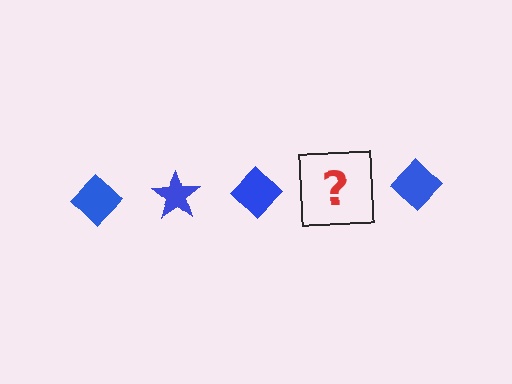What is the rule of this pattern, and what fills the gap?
The rule is that the pattern cycles through diamond, star shapes in blue. The gap should be filled with a blue star.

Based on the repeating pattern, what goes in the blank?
The blank should be a blue star.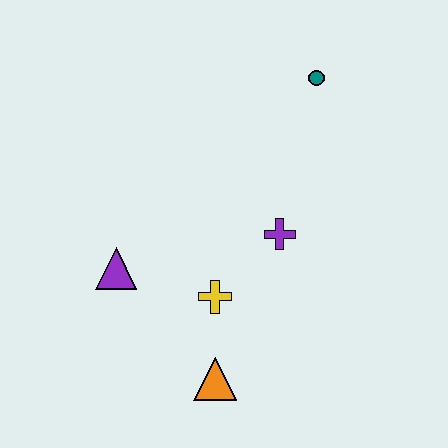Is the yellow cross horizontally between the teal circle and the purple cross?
No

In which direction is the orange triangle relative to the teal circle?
The orange triangle is below the teal circle.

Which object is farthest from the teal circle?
The orange triangle is farthest from the teal circle.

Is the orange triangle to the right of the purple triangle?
Yes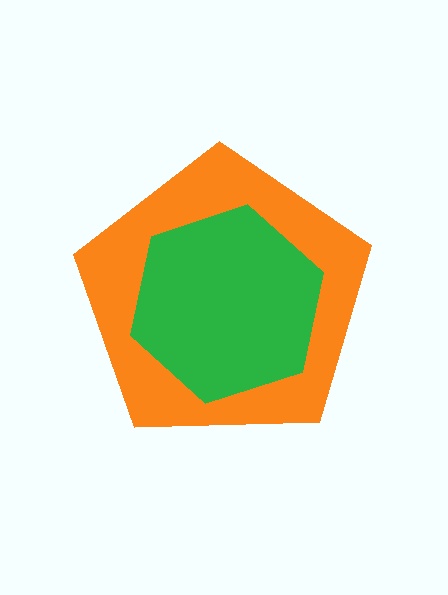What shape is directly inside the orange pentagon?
The green hexagon.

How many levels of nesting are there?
2.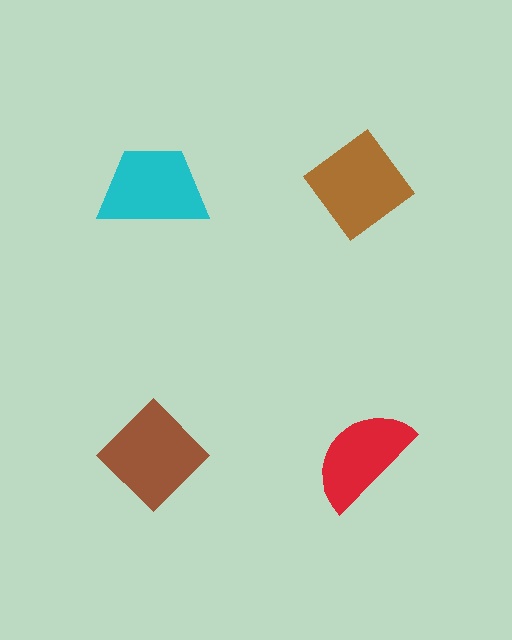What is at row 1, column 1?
A cyan trapezoid.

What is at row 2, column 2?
A red semicircle.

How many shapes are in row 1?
2 shapes.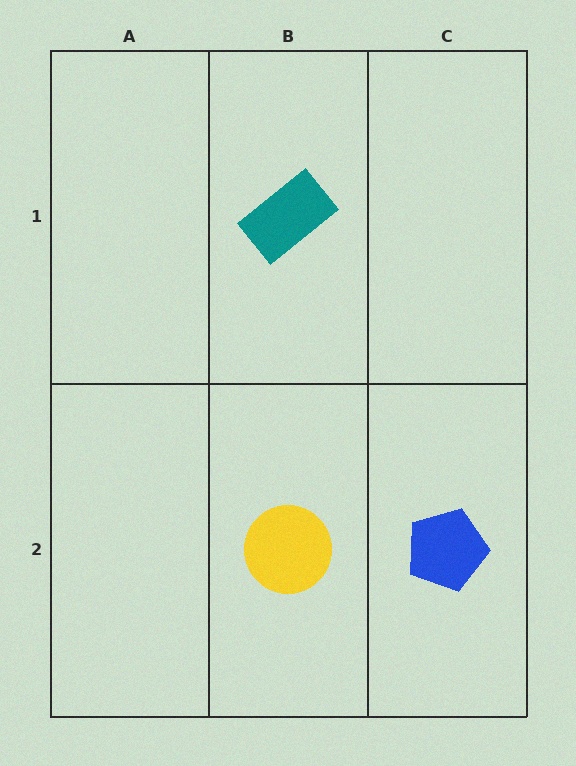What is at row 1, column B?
A teal rectangle.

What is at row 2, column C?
A blue pentagon.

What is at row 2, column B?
A yellow circle.